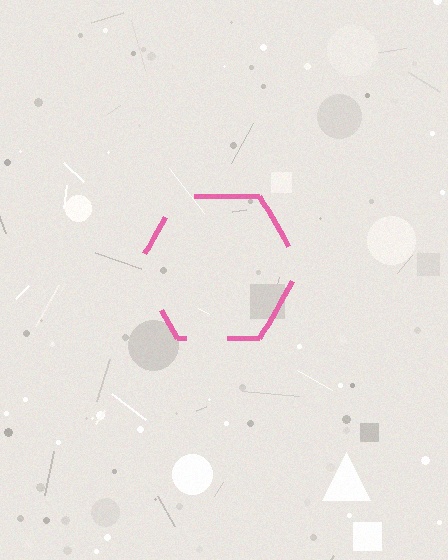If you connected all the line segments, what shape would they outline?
They would outline a hexagon.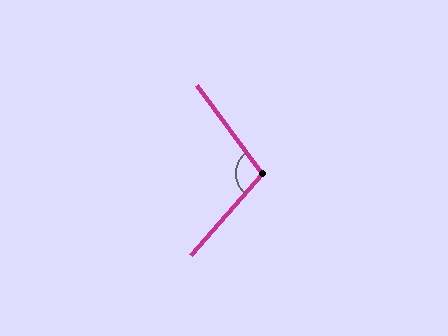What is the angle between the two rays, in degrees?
Approximately 102 degrees.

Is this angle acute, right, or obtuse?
It is obtuse.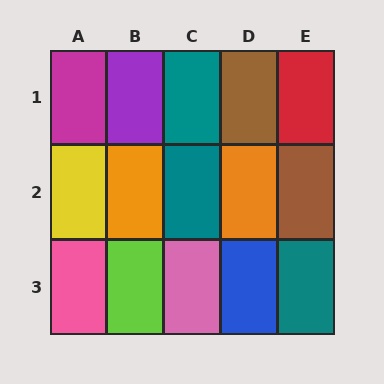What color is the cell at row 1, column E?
Red.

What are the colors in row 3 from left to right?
Pink, lime, pink, blue, teal.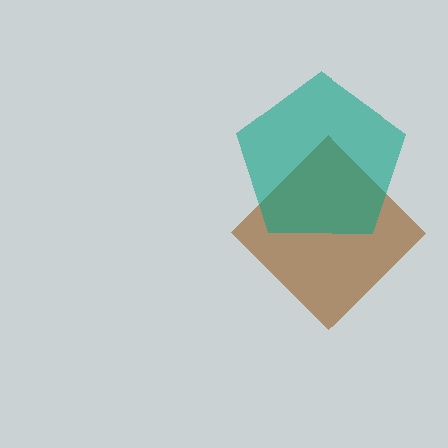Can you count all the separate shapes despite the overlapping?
Yes, there are 2 separate shapes.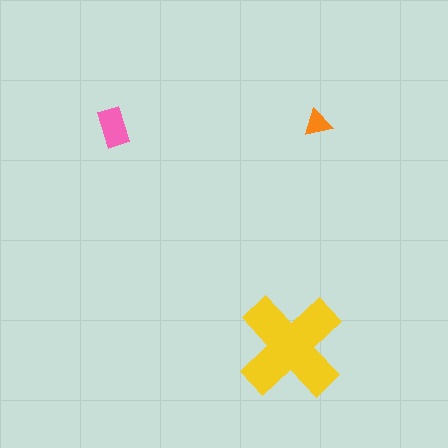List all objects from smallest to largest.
The orange triangle, the pink rectangle, the yellow cross.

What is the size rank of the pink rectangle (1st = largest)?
2nd.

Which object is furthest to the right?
The orange triangle is rightmost.